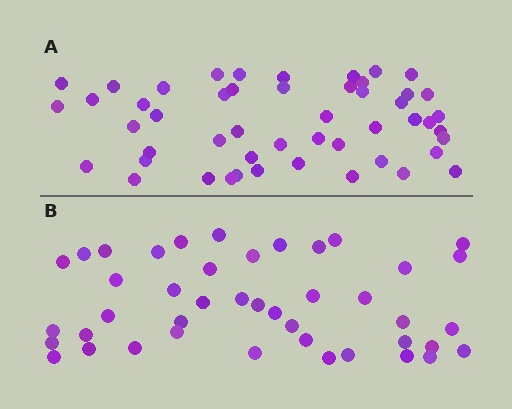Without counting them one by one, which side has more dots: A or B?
Region A (the top region) has more dots.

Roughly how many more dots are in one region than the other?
Region A has roughly 8 or so more dots than region B.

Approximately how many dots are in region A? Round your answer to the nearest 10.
About 50 dots.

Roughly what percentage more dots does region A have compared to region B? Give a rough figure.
About 15% more.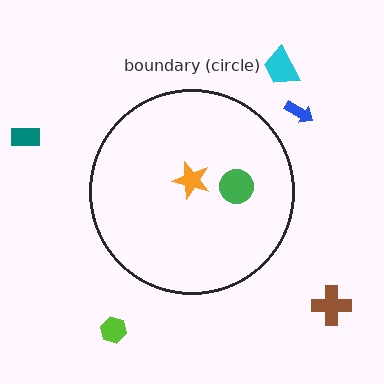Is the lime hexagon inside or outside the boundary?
Outside.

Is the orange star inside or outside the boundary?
Inside.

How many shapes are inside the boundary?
2 inside, 5 outside.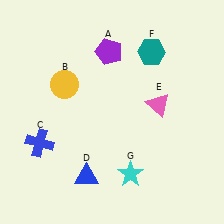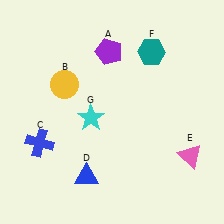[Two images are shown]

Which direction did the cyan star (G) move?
The cyan star (G) moved up.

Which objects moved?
The objects that moved are: the pink triangle (E), the cyan star (G).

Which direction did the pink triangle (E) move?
The pink triangle (E) moved down.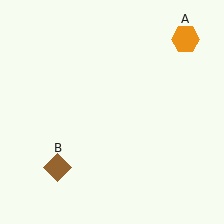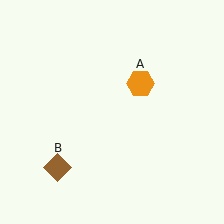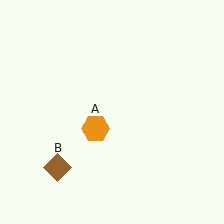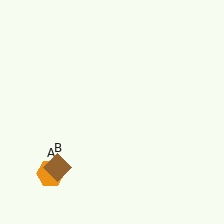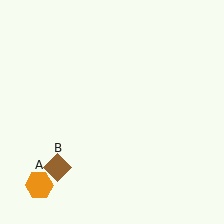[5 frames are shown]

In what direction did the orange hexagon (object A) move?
The orange hexagon (object A) moved down and to the left.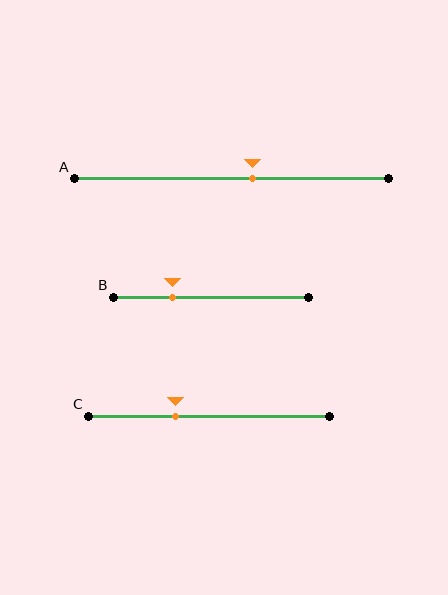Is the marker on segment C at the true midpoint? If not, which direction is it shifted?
No, the marker on segment C is shifted to the left by about 14% of the segment length.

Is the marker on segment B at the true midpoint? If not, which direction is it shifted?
No, the marker on segment B is shifted to the left by about 20% of the segment length.